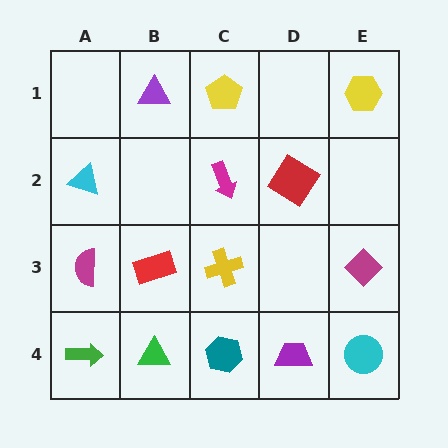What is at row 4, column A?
A green arrow.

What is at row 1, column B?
A purple triangle.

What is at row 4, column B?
A green triangle.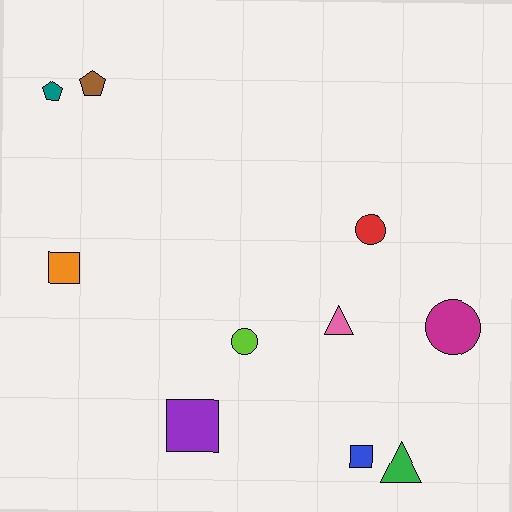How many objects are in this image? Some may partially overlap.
There are 10 objects.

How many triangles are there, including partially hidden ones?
There are 2 triangles.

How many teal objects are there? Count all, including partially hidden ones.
There is 1 teal object.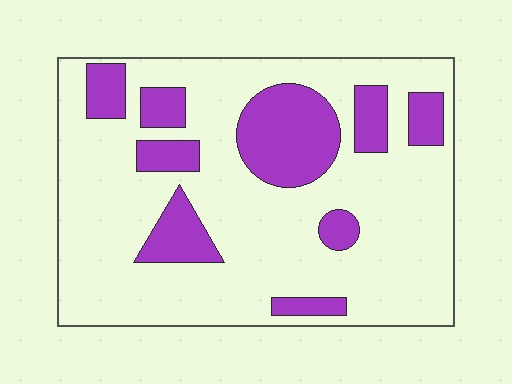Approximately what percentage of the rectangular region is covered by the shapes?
Approximately 25%.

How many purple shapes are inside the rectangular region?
9.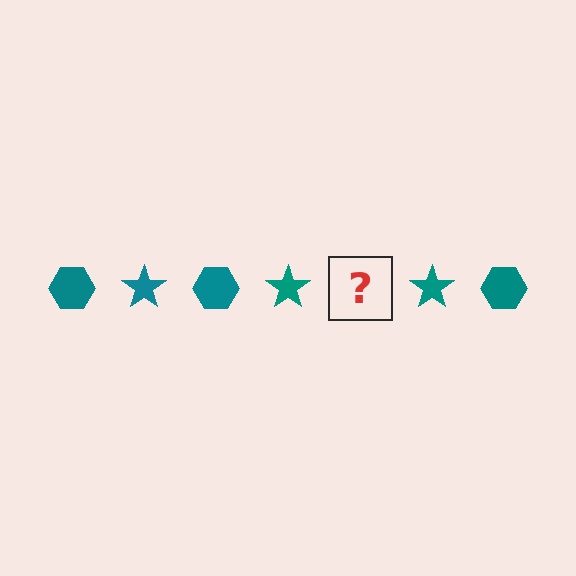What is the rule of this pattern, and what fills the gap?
The rule is that the pattern cycles through hexagon, star shapes in teal. The gap should be filled with a teal hexagon.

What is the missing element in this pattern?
The missing element is a teal hexagon.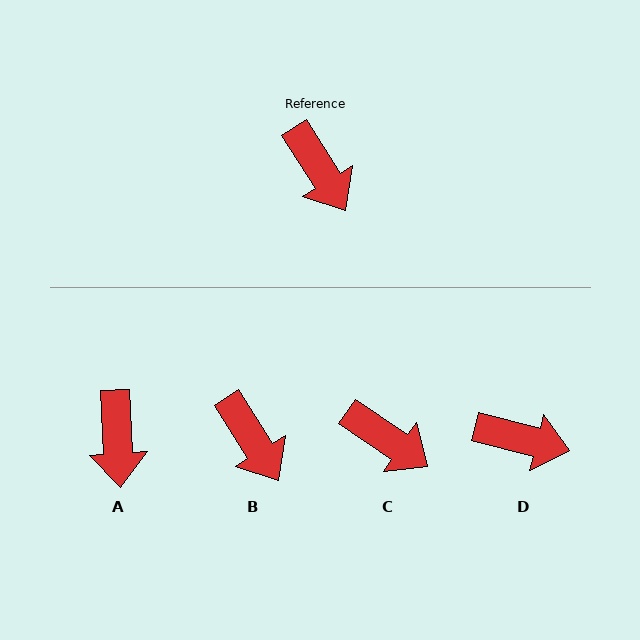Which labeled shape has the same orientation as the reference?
B.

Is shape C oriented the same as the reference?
No, it is off by about 24 degrees.